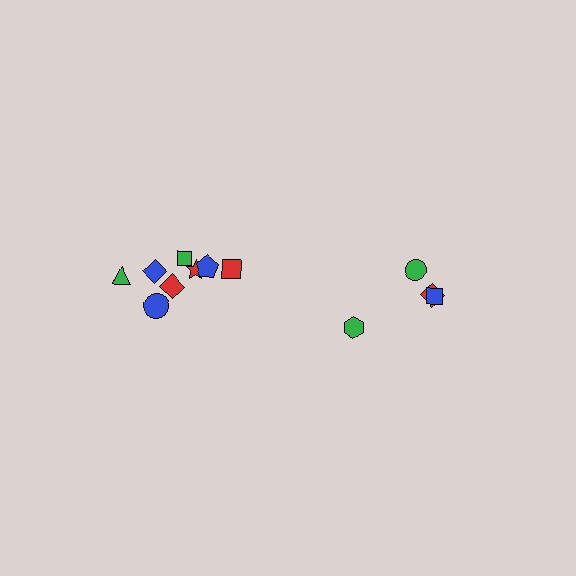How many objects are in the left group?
There are 8 objects.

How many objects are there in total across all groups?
There are 12 objects.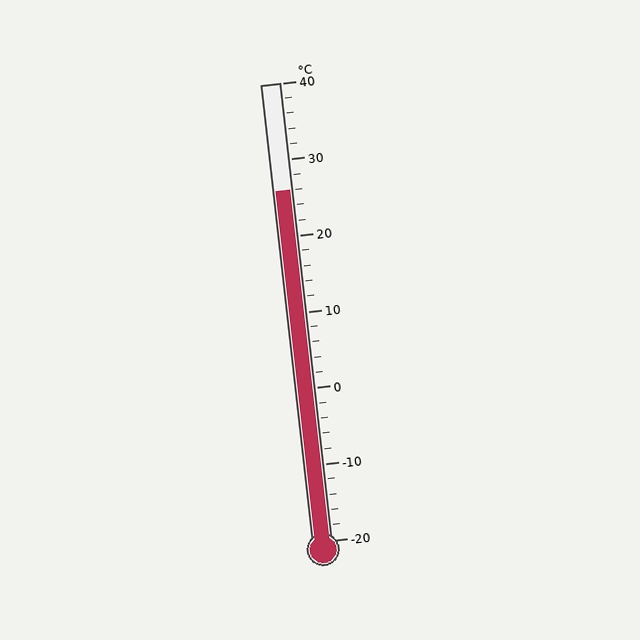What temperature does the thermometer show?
The thermometer shows approximately 26°C.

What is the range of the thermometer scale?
The thermometer scale ranges from -20°C to 40°C.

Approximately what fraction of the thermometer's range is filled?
The thermometer is filled to approximately 75% of its range.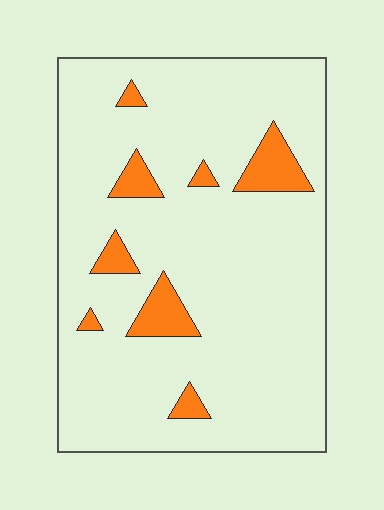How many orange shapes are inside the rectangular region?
8.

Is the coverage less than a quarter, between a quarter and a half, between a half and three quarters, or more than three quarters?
Less than a quarter.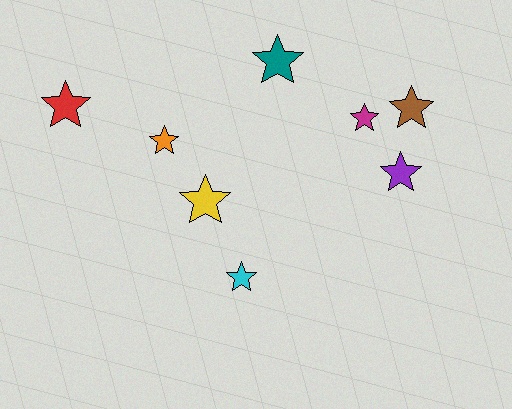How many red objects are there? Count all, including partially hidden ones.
There is 1 red object.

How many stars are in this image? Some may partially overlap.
There are 8 stars.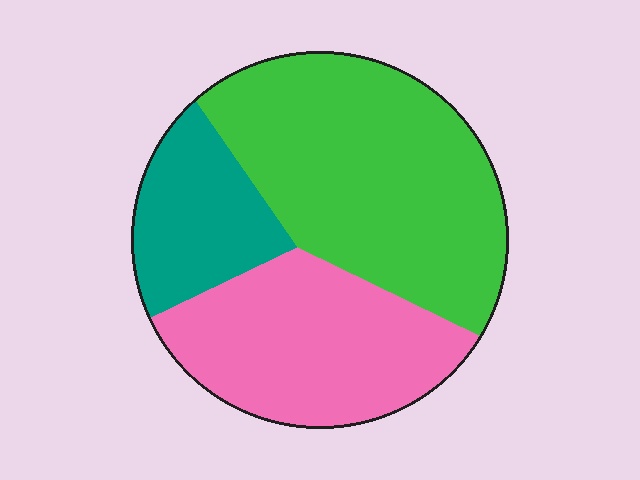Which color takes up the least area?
Teal, at roughly 20%.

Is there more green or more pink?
Green.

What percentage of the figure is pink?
Pink takes up between a sixth and a third of the figure.